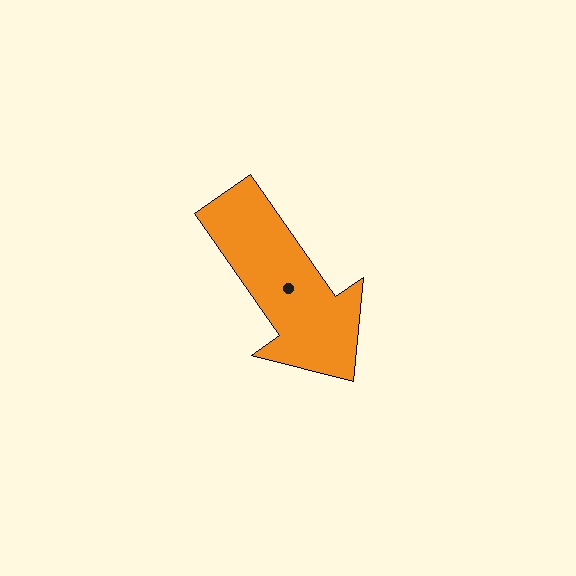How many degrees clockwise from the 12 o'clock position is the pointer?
Approximately 145 degrees.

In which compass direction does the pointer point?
Southeast.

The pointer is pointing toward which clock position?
Roughly 5 o'clock.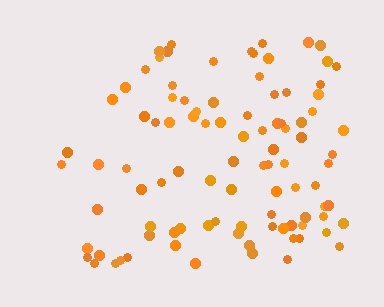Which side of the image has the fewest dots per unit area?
The left.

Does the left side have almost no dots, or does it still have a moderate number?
Still a moderate number, just noticeably fewer than the right.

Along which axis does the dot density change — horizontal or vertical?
Horizontal.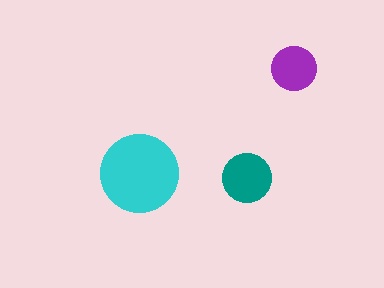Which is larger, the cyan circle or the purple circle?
The cyan one.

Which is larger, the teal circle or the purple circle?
The teal one.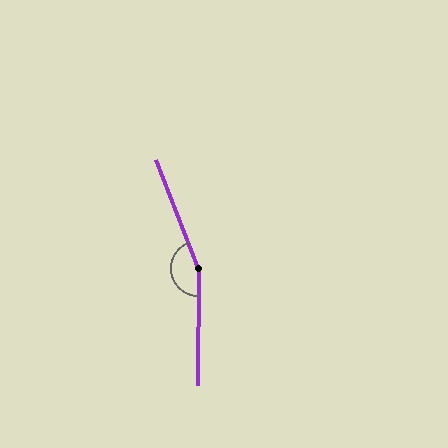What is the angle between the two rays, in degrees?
Approximately 158 degrees.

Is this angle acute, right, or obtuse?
It is obtuse.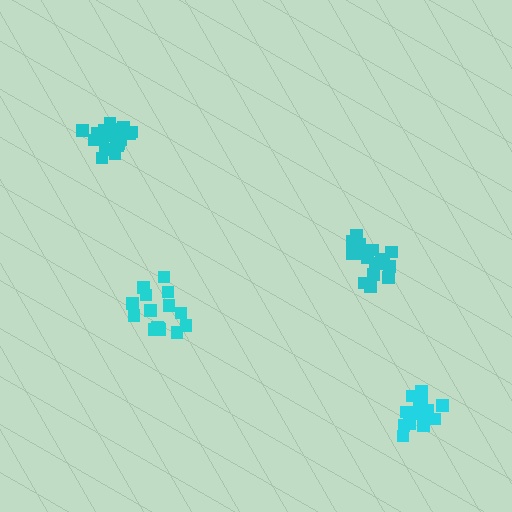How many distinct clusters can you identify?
There are 4 distinct clusters.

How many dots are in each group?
Group 1: 15 dots, Group 2: 18 dots, Group 3: 18 dots, Group 4: 14 dots (65 total).